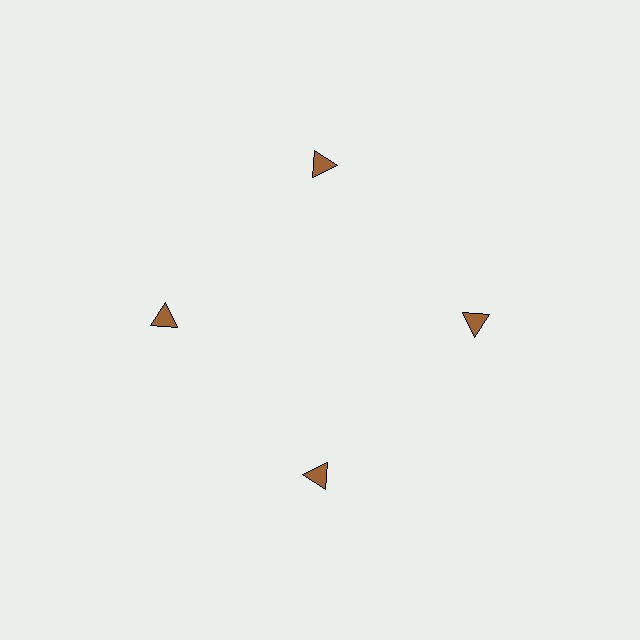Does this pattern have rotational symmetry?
Yes, this pattern has 4-fold rotational symmetry. It looks the same after rotating 90 degrees around the center.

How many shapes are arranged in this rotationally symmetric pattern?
There are 4 shapes, arranged in 4 groups of 1.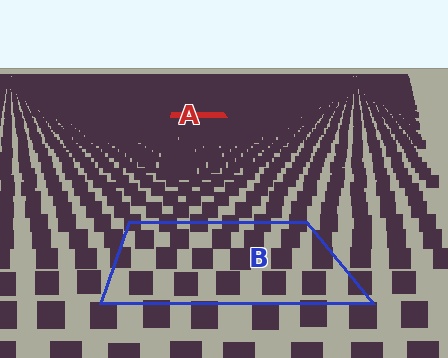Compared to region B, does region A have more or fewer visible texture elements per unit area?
Region A has more texture elements per unit area — they are packed more densely because it is farther away.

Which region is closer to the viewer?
Region B is closer. The texture elements there are larger and more spread out.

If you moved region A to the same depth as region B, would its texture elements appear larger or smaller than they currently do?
They would appear larger. At a closer depth, the same texture elements are projected at a bigger on-screen size.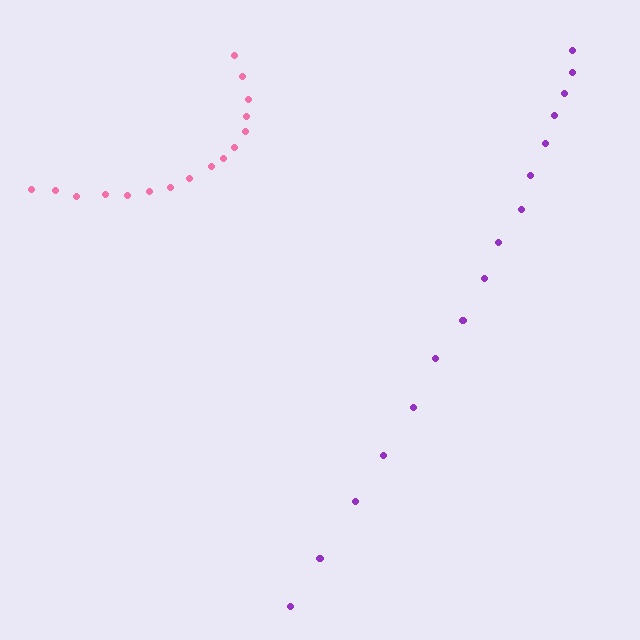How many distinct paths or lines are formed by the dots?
There are 2 distinct paths.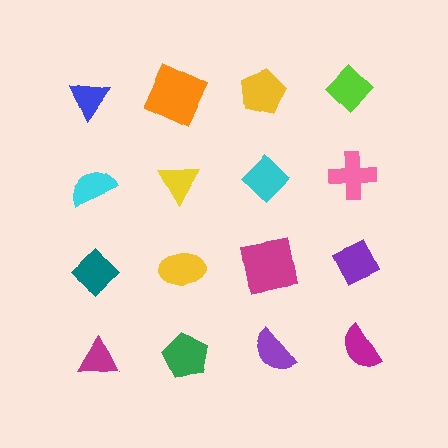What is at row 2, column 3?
A cyan diamond.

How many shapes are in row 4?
4 shapes.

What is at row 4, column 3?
A purple semicircle.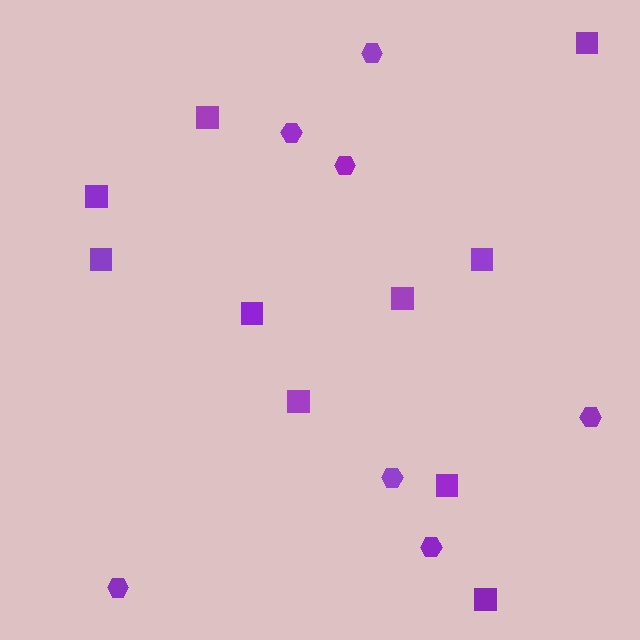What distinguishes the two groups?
There are 2 groups: one group of hexagons (7) and one group of squares (10).